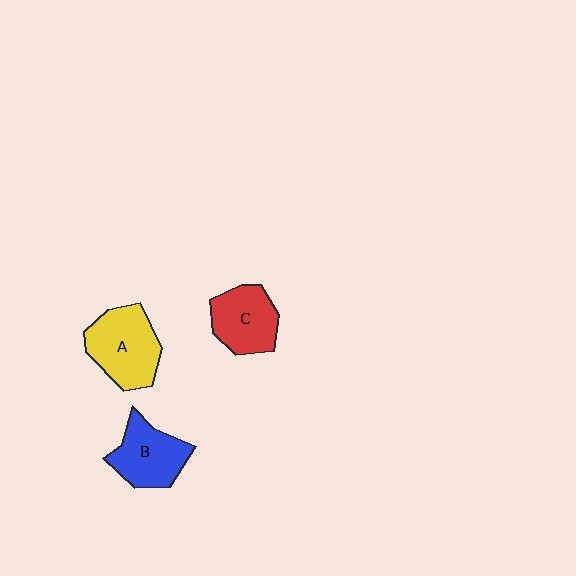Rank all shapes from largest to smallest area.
From largest to smallest: A (yellow), B (blue), C (red).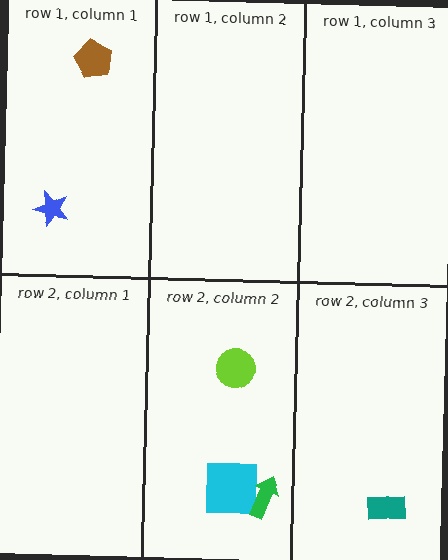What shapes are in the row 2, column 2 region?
The cyan square, the green arrow, the lime circle.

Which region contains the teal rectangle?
The row 2, column 3 region.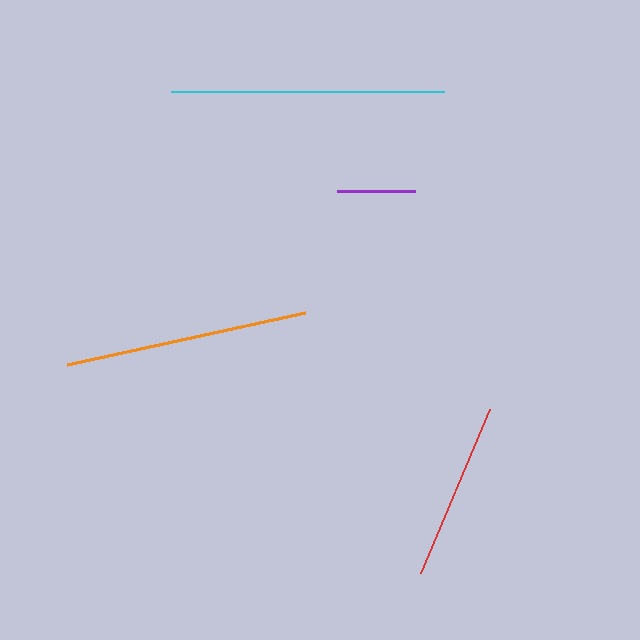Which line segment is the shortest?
The purple line is the shortest at approximately 79 pixels.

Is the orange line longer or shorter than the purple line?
The orange line is longer than the purple line.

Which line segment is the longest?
The cyan line is the longest at approximately 274 pixels.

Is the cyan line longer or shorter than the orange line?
The cyan line is longer than the orange line.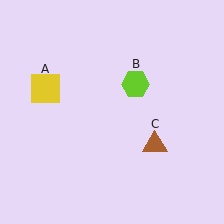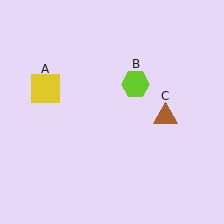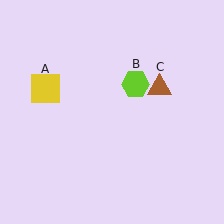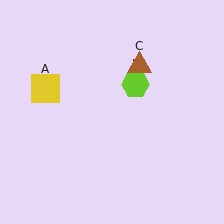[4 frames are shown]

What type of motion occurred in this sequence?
The brown triangle (object C) rotated counterclockwise around the center of the scene.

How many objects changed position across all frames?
1 object changed position: brown triangle (object C).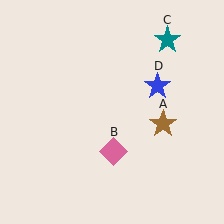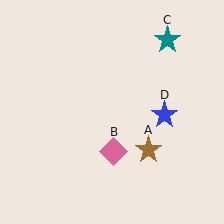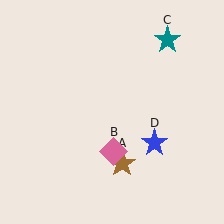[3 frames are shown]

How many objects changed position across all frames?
2 objects changed position: brown star (object A), blue star (object D).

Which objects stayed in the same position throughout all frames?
Pink diamond (object B) and teal star (object C) remained stationary.